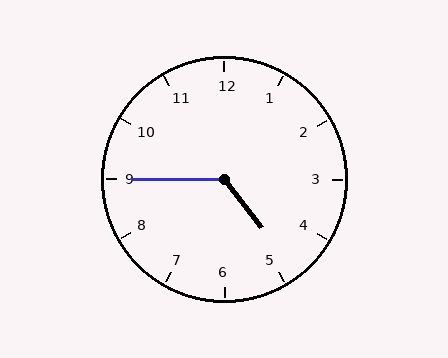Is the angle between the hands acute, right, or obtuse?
It is obtuse.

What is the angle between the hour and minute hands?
Approximately 128 degrees.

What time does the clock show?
4:45.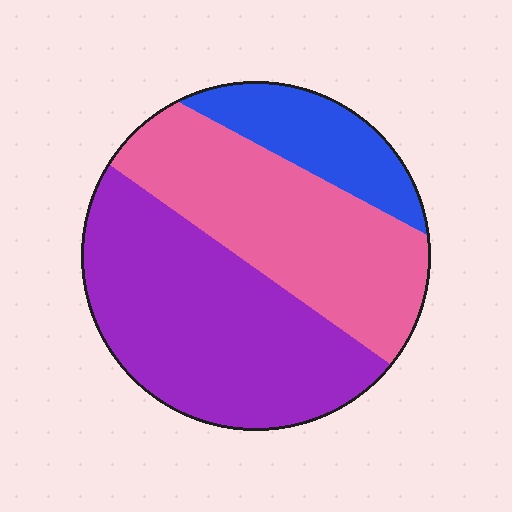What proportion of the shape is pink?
Pink covers 38% of the shape.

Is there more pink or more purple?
Purple.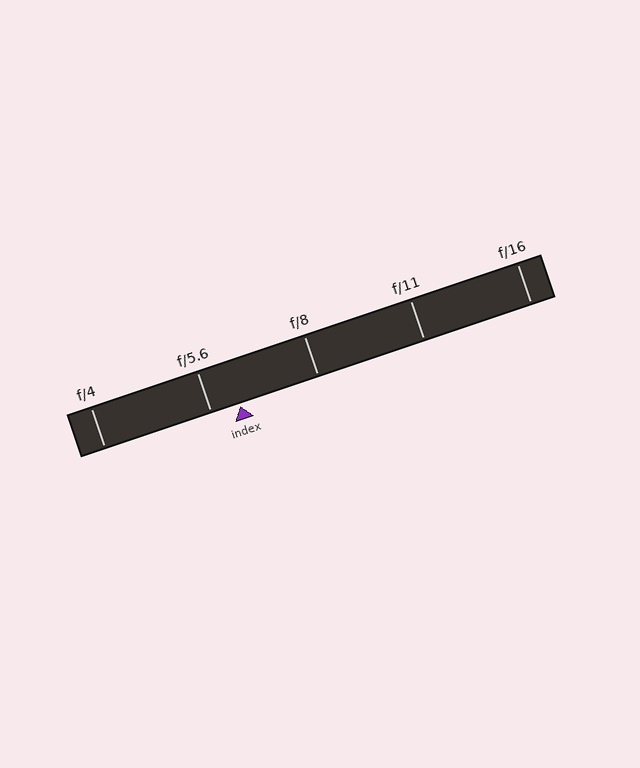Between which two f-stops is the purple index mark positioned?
The index mark is between f/5.6 and f/8.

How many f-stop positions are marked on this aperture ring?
There are 5 f-stop positions marked.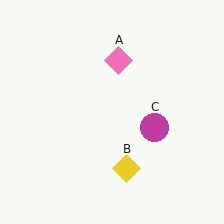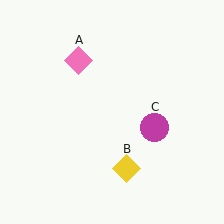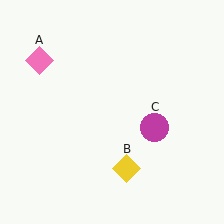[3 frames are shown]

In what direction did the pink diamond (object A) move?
The pink diamond (object A) moved left.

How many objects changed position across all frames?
1 object changed position: pink diamond (object A).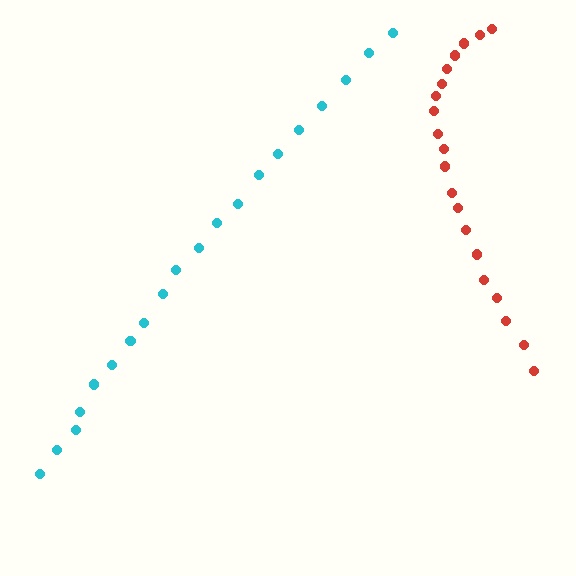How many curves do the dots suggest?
There are 2 distinct paths.